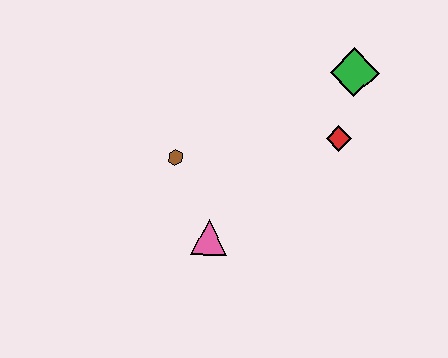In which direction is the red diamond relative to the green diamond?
The red diamond is below the green diamond.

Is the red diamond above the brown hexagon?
Yes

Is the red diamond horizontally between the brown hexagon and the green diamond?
Yes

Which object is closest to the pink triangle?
The brown hexagon is closest to the pink triangle.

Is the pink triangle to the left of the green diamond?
Yes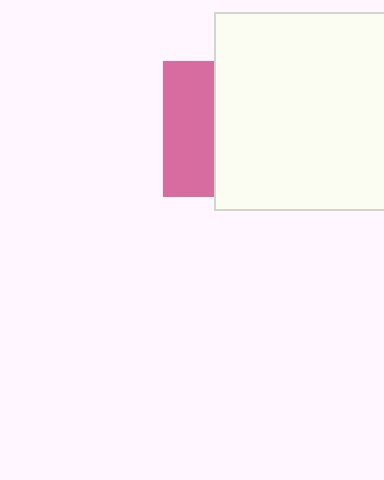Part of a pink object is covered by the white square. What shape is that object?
It is a square.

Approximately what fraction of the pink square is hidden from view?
Roughly 63% of the pink square is hidden behind the white square.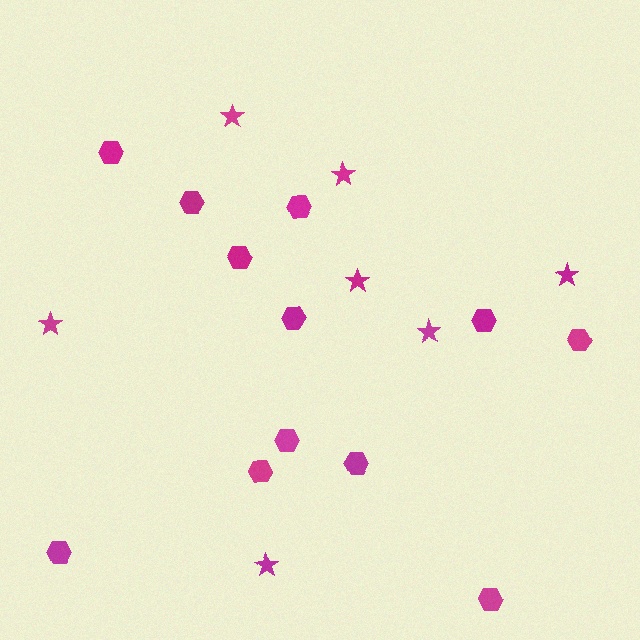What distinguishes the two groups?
There are 2 groups: one group of stars (7) and one group of hexagons (12).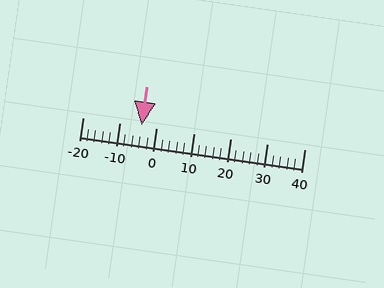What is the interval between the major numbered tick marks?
The major tick marks are spaced 10 units apart.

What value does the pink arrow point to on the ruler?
The pink arrow points to approximately -4.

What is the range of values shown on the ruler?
The ruler shows values from -20 to 40.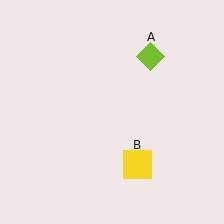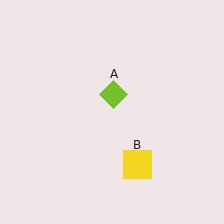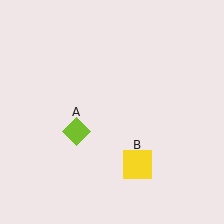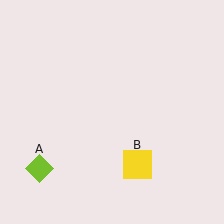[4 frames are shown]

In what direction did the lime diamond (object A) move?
The lime diamond (object A) moved down and to the left.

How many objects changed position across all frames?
1 object changed position: lime diamond (object A).